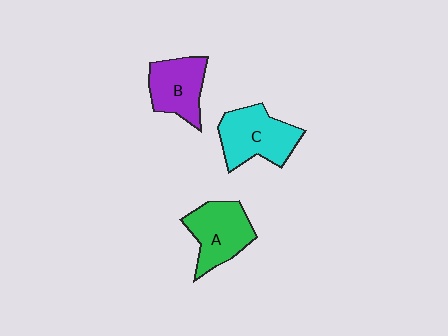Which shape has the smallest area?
Shape B (purple).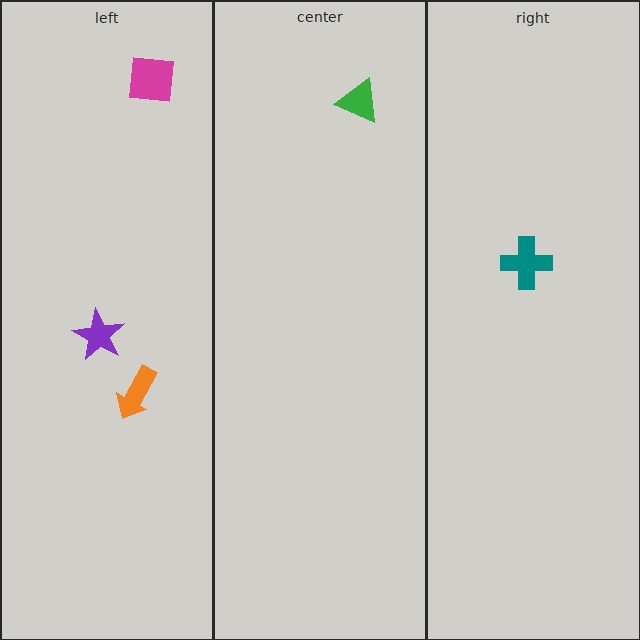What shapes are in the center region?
The green triangle.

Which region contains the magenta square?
The left region.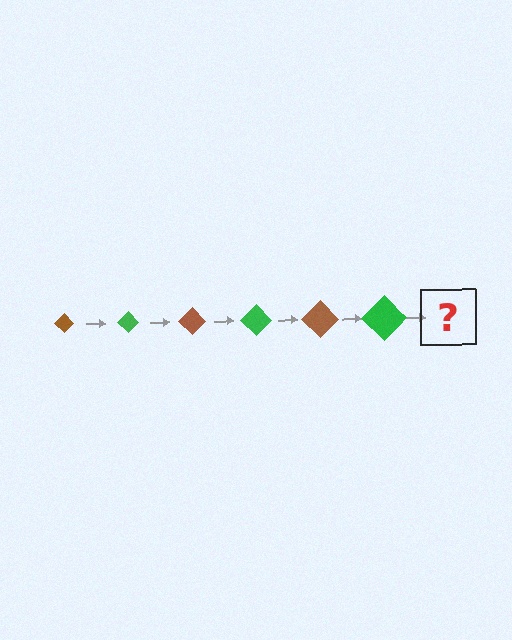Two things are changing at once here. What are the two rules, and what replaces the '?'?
The two rules are that the diamond grows larger each step and the color cycles through brown and green. The '?' should be a brown diamond, larger than the previous one.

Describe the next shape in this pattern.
It should be a brown diamond, larger than the previous one.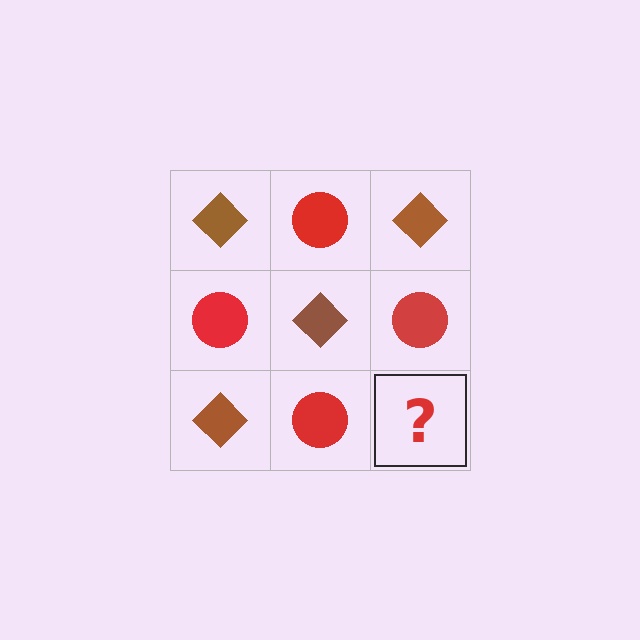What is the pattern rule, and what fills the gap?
The rule is that it alternates brown diamond and red circle in a checkerboard pattern. The gap should be filled with a brown diamond.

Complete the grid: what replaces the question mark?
The question mark should be replaced with a brown diamond.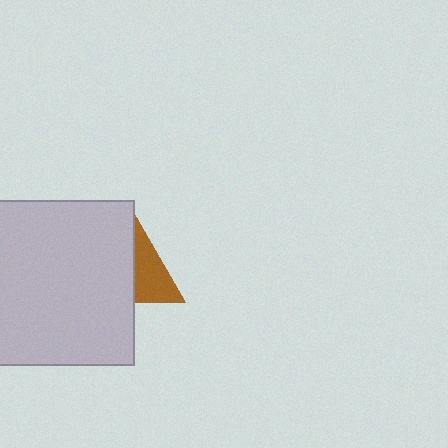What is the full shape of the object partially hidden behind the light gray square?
The partially hidden object is a brown triangle.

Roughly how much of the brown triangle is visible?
A small part of it is visible (roughly 40%).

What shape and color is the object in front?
The object in front is a light gray square.